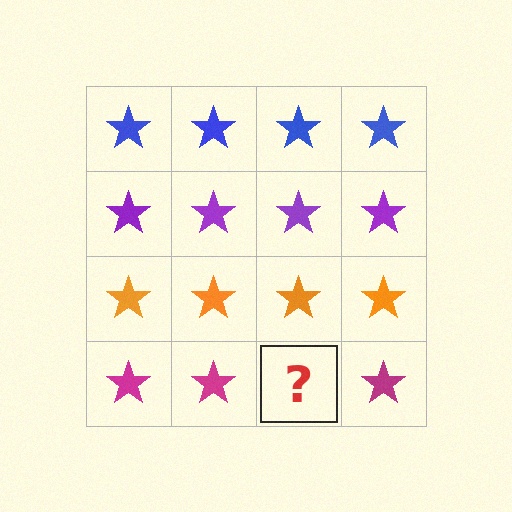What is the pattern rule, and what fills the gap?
The rule is that each row has a consistent color. The gap should be filled with a magenta star.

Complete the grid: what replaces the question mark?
The question mark should be replaced with a magenta star.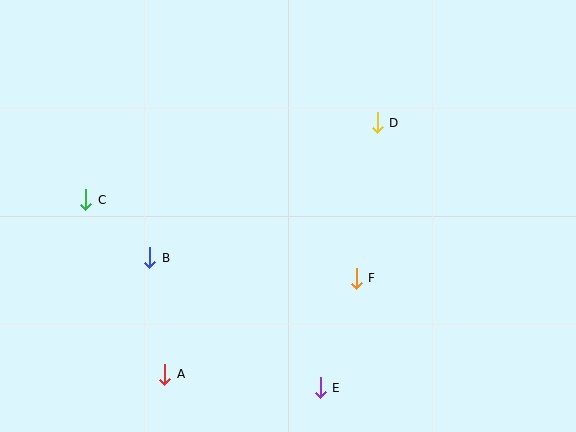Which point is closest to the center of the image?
Point F at (356, 278) is closest to the center.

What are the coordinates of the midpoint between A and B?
The midpoint between A and B is at (157, 316).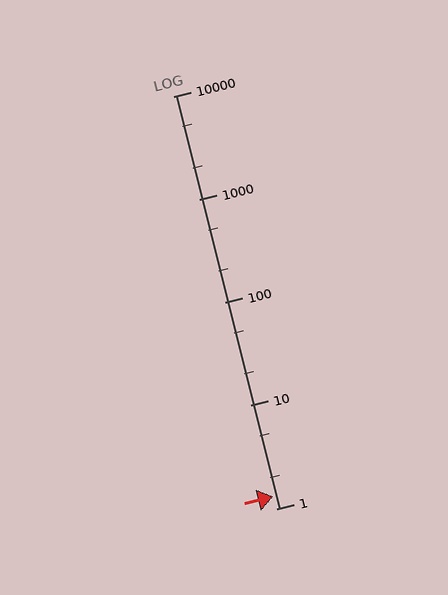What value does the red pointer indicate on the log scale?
The pointer indicates approximately 1.3.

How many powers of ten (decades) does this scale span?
The scale spans 4 decades, from 1 to 10000.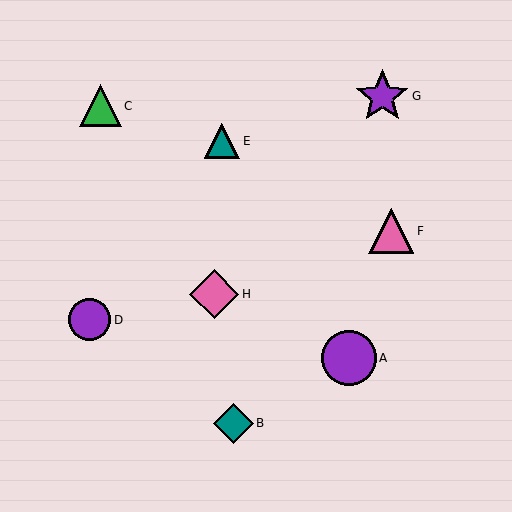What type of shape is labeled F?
Shape F is a pink triangle.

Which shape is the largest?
The purple circle (labeled A) is the largest.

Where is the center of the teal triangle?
The center of the teal triangle is at (222, 141).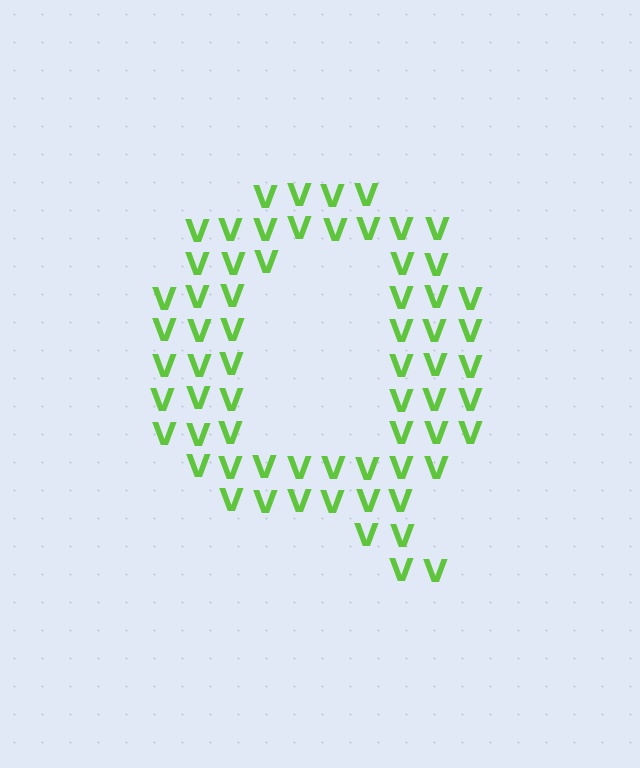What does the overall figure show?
The overall figure shows the letter Q.